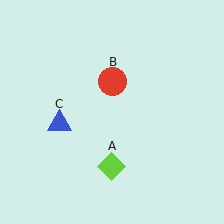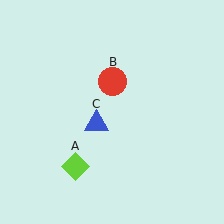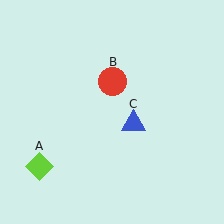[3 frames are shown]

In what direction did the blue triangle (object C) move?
The blue triangle (object C) moved right.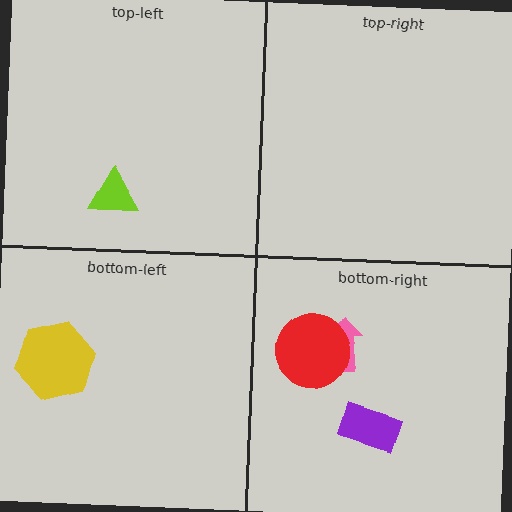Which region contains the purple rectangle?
The bottom-right region.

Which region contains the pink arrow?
The bottom-right region.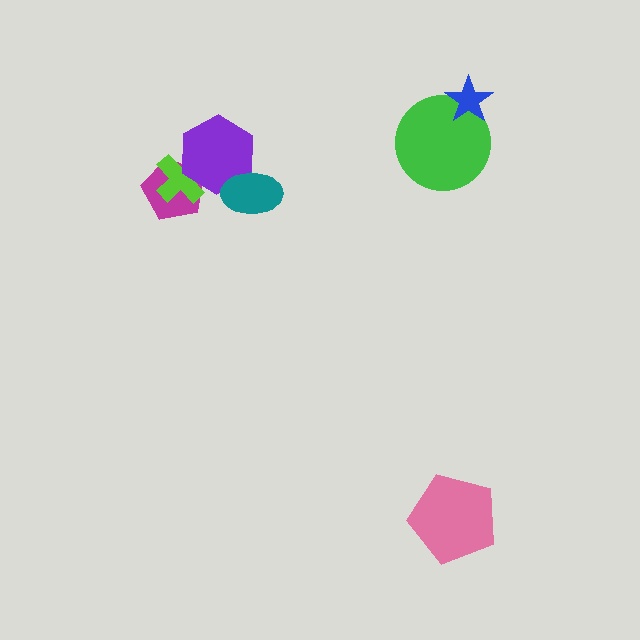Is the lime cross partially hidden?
Yes, it is partially covered by another shape.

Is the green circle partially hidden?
Yes, it is partially covered by another shape.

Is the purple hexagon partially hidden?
Yes, it is partially covered by another shape.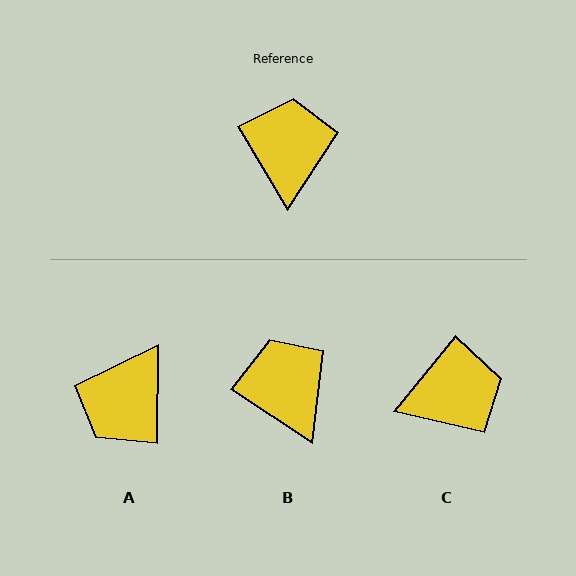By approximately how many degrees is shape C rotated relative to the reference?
Approximately 70 degrees clockwise.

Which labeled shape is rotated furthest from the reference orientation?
A, about 148 degrees away.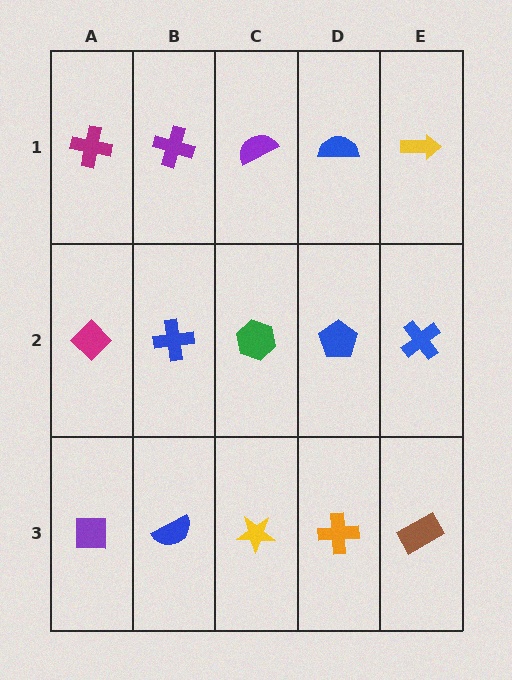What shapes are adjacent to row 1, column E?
A blue cross (row 2, column E), a blue semicircle (row 1, column D).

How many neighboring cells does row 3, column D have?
3.